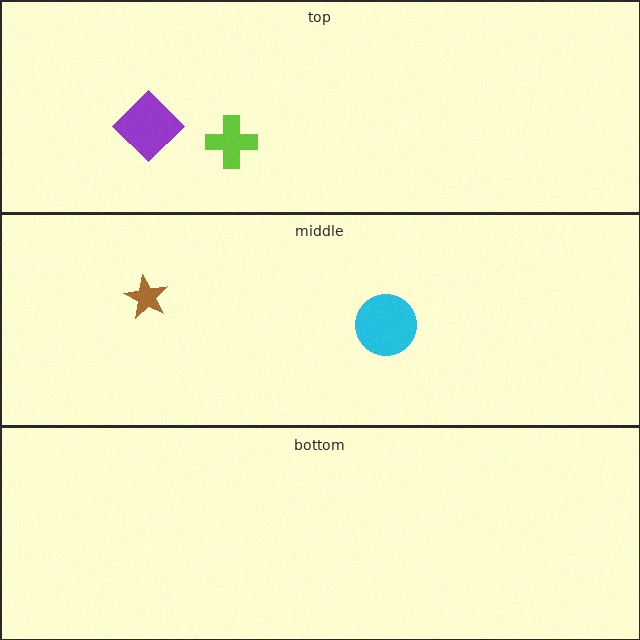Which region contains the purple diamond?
The top region.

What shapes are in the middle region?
The cyan circle, the brown star.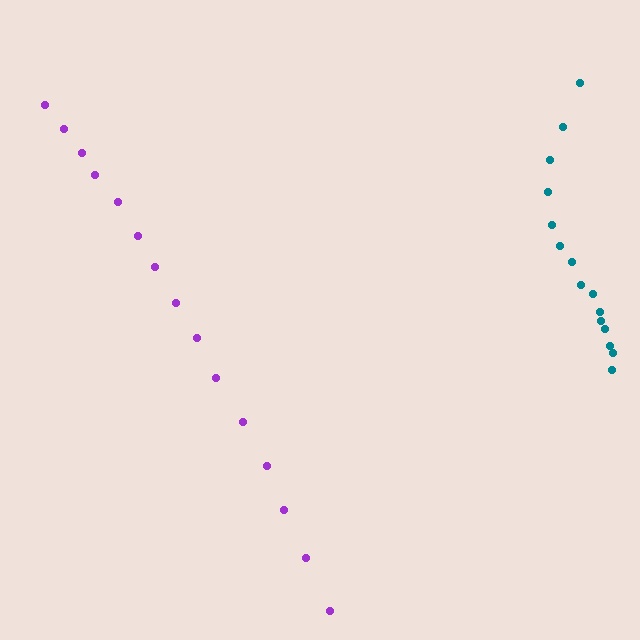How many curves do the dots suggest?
There are 2 distinct paths.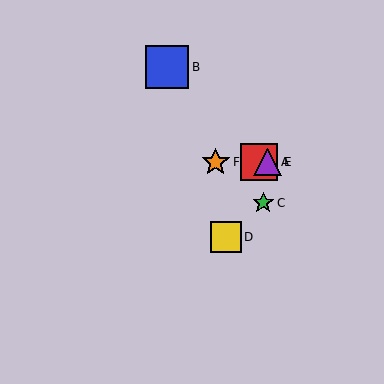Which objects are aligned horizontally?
Objects A, E, F are aligned horizontally.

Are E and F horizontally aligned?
Yes, both are at y≈162.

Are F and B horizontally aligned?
No, F is at y≈162 and B is at y≈67.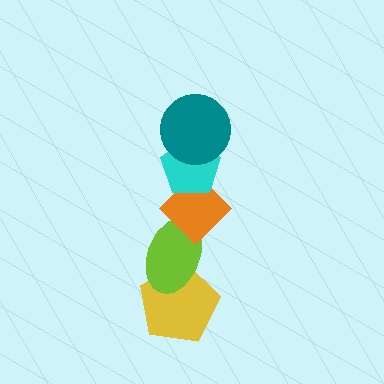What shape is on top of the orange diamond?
The cyan pentagon is on top of the orange diamond.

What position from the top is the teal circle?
The teal circle is 1st from the top.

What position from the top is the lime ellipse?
The lime ellipse is 4th from the top.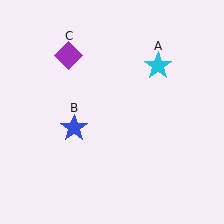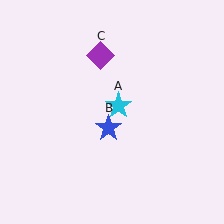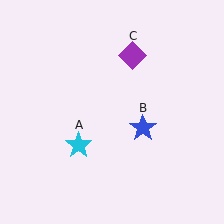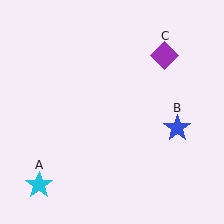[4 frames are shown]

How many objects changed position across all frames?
3 objects changed position: cyan star (object A), blue star (object B), purple diamond (object C).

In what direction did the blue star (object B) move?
The blue star (object B) moved right.